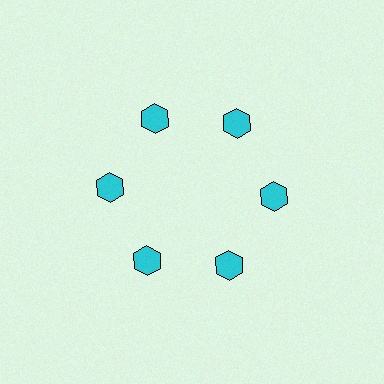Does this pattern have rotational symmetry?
Yes, this pattern has 6-fold rotational symmetry. It looks the same after rotating 60 degrees around the center.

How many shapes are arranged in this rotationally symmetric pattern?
There are 6 shapes, arranged in 6 groups of 1.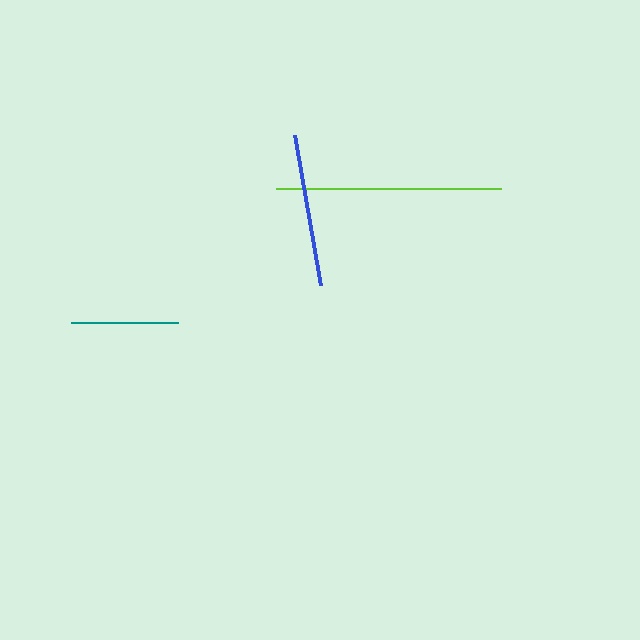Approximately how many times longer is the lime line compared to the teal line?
The lime line is approximately 2.1 times the length of the teal line.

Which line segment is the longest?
The lime line is the longest at approximately 225 pixels.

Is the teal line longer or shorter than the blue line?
The blue line is longer than the teal line.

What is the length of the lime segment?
The lime segment is approximately 225 pixels long.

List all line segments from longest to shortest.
From longest to shortest: lime, blue, teal.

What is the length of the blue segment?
The blue segment is approximately 152 pixels long.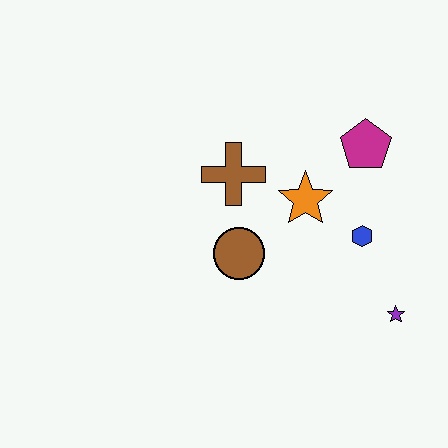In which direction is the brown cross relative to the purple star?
The brown cross is to the left of the purple star.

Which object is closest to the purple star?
The blue hexagon is closest to the purple star.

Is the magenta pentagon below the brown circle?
No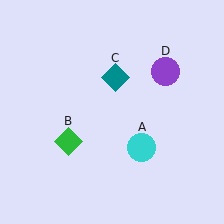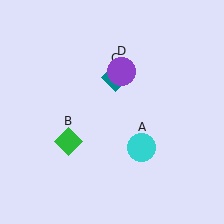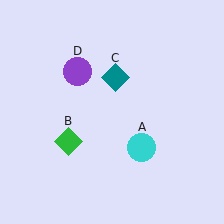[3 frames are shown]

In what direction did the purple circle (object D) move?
The purple circle (object D) moved left.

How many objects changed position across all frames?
1 object changed position: purple circle (object D).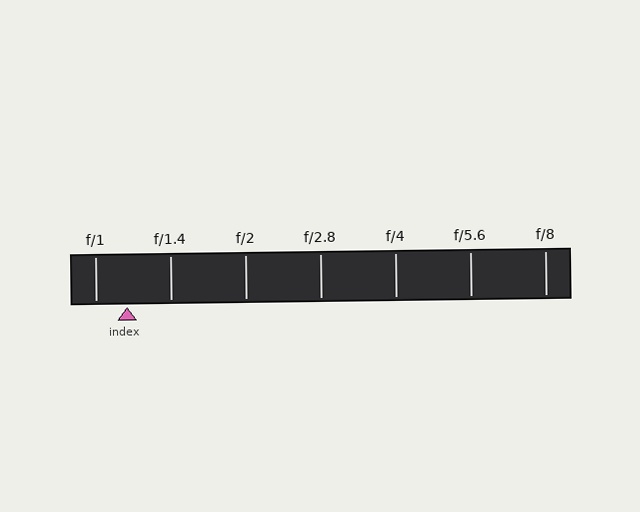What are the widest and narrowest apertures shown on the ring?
The widest aperture shown is f/1 and the narrowest is f/8.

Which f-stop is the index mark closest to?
The index mark is closest to f/1.